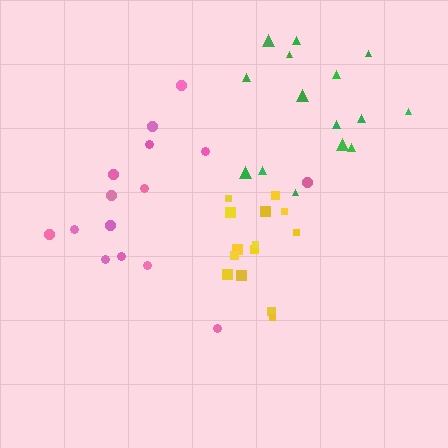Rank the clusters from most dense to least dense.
yellow, pink, green.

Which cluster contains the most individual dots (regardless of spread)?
Pink (15).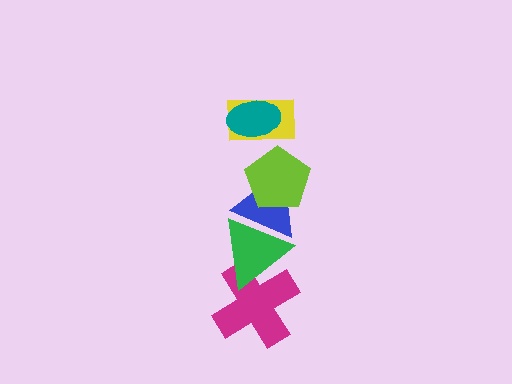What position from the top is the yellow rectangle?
The yellow rectangle is 2nd from the top.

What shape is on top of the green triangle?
The blue triangle is on top of the green triangle.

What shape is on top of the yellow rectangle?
The teal ellipse is on top of the yellow rectangle.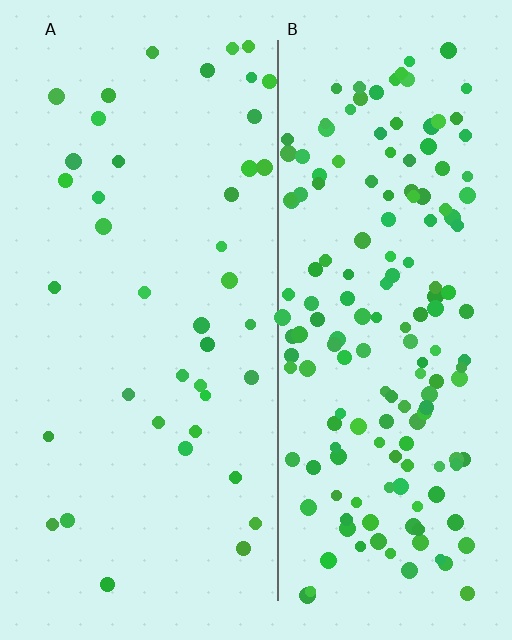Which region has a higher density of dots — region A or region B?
B (the right).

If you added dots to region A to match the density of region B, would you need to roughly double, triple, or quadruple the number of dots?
Approximately quadruple.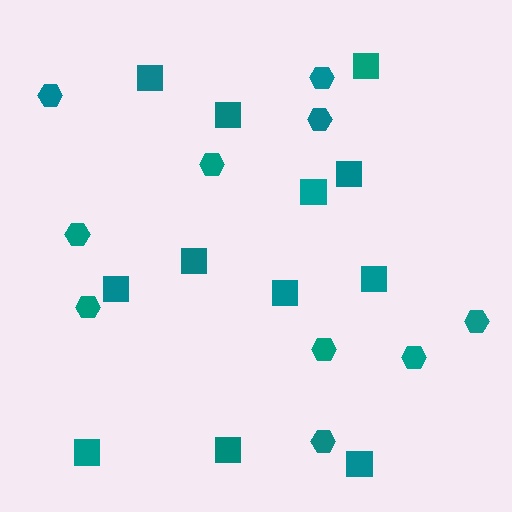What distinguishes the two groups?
There are 2 groups: one group of hexagons (10) and one group of squares (12).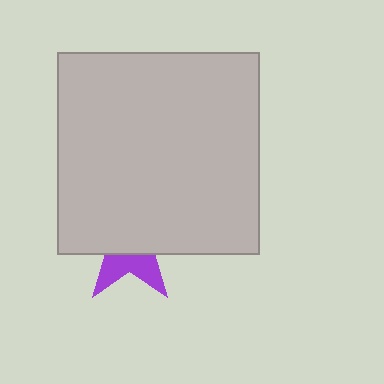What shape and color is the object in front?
The object in front is a light gray square.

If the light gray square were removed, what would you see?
You would see the complete purple star.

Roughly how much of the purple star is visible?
A small part of it is visible (roughly 35%).